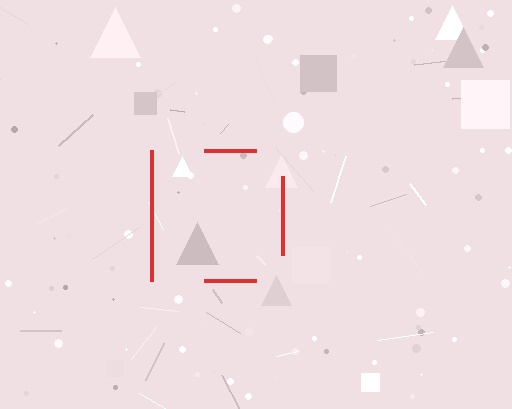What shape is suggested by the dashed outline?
The dashed outline suggests a square.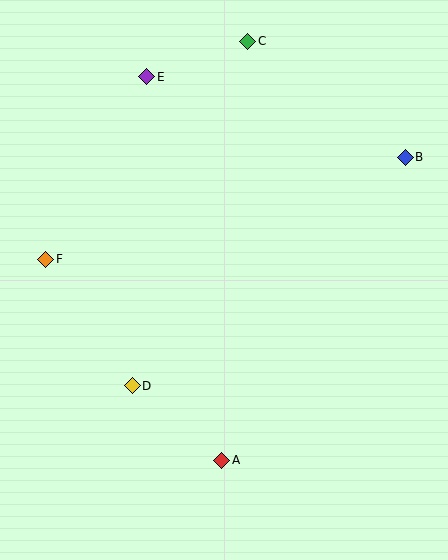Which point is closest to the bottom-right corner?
Point A is closest to the bottom-right corner.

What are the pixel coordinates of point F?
Point F is at (46, 259).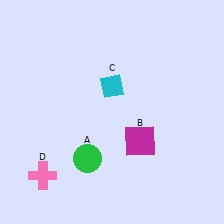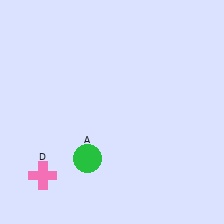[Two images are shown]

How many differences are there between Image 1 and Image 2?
There are 2 differences between the two images.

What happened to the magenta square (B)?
The magenta square (B) was removed in Image 2. It was in the bottom-right area of Image 1.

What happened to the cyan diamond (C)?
The cyan diamond (C) was removed in Image 2. It was in the top-left area of Image 1.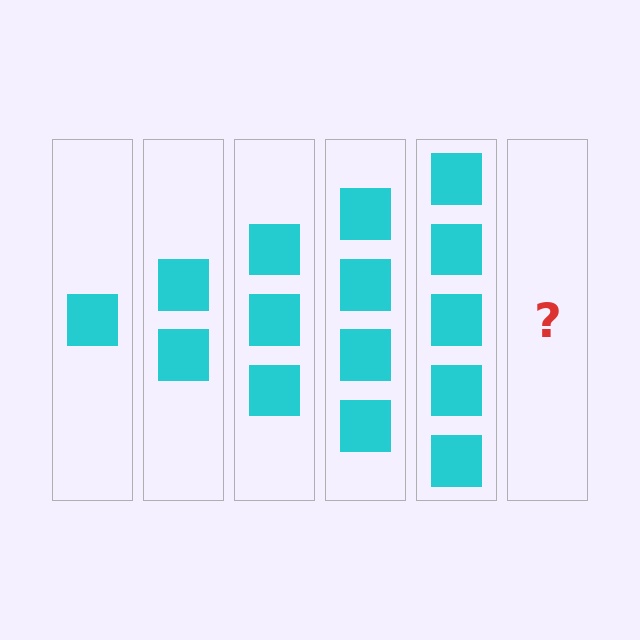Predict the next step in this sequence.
The next step is 6 squares.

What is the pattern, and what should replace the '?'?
The pattern is that each step adds one more square. The '?' should be 6 squares.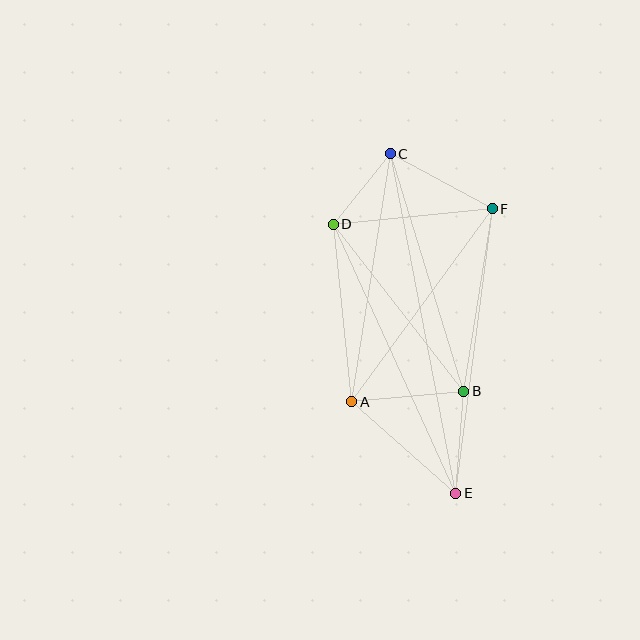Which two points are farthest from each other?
Points C and E are farthest from each other.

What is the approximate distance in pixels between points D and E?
The distance between D and E is approximately 296 pixels.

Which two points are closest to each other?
Points C and D are closest to each other.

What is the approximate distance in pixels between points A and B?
The distance between A and B is approximately 112 pixels.